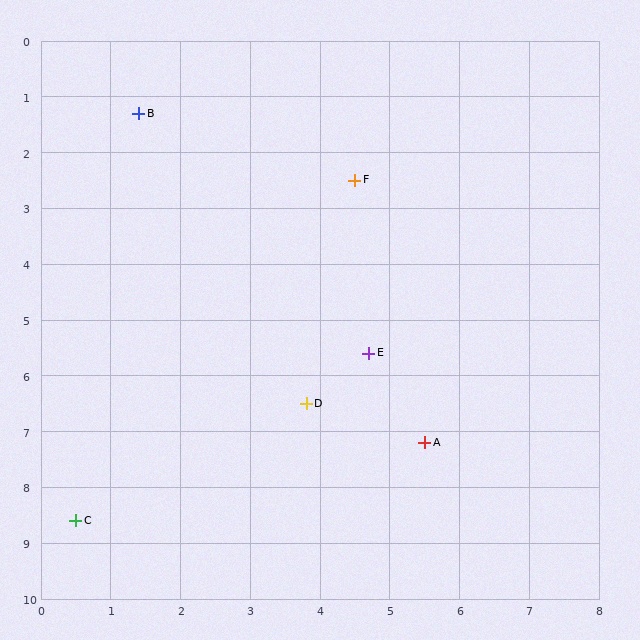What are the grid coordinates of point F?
Point F is at approximately (4.5, 2.5).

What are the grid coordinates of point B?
Point B is at approximately (1.4, 1.3).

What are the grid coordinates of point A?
Point A is at approximately (5.5, 7.2).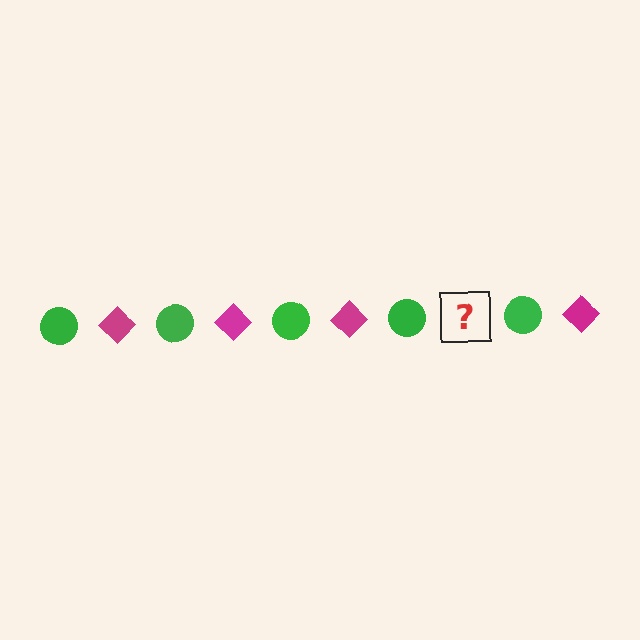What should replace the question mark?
The question mark should be replaced with a magenta diamond.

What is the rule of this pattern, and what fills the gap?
The rule is that the pattern alternates between green circle and magenta diamond. The gap should be filled with a magenta diamond.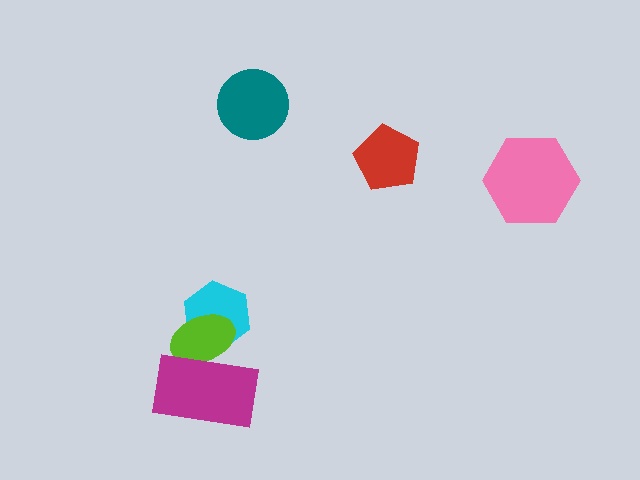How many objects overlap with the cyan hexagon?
1 object overlaps with the cyan hexagon.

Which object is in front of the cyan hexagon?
The lime ellipse is in front of the cyan hexagon.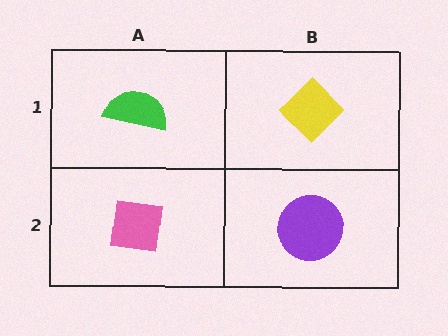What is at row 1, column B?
A yellow diamond.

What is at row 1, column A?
A green semicircle.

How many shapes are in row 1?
2 shapes.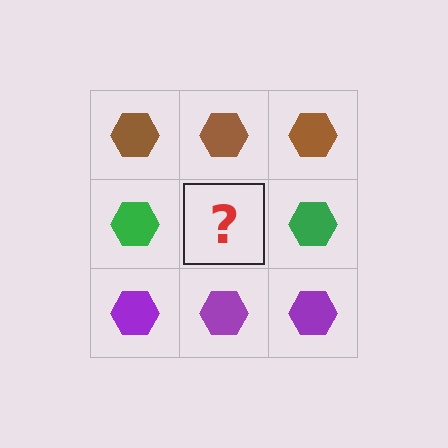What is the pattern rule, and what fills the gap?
The rule is that each row has a consistent color. The gap should be filled with a green hexagon.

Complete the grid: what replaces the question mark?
The question mark should be replaced with a green hexagon.